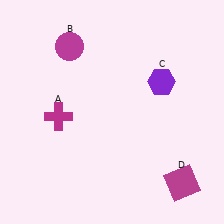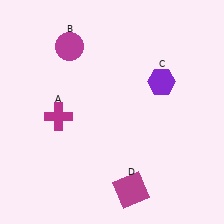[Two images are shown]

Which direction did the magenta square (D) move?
The magenta square (D) moved left.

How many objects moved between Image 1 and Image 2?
1 object moved between the two images.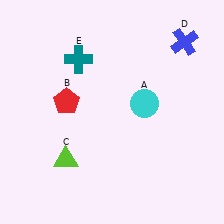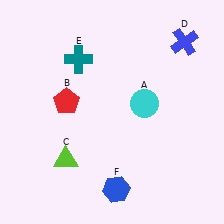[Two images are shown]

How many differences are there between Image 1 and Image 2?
There is 1 difference between the two images.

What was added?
A blue hexagon (F) was added in Image 2.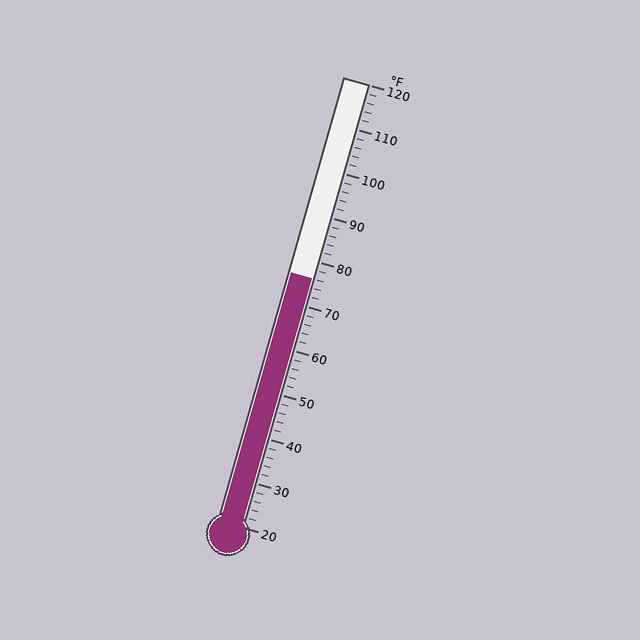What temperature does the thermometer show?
The thermometer shows approximately 76°F.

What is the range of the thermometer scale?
The thermometer scale ranges from 20°F to 120°F.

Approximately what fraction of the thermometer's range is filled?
The thermometer is filled to approximately 55% of its range.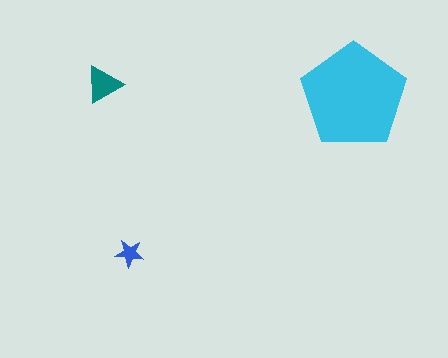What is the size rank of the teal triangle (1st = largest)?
2nd.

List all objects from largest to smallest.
The cyan pentagon, the teal triangle, the blue star.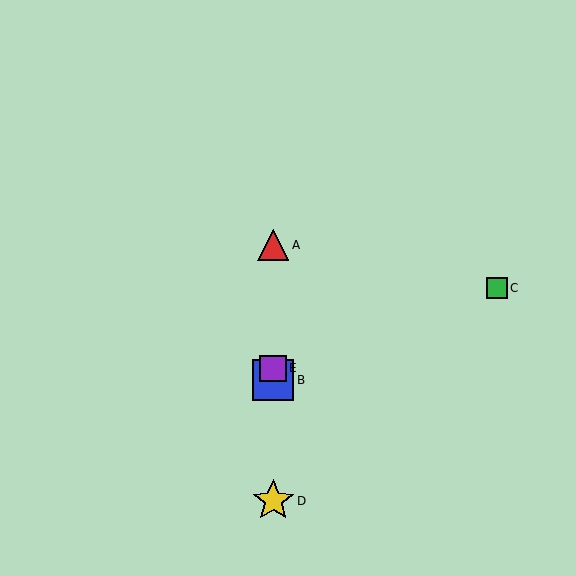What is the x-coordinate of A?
Object A is at x≈273.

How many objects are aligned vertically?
4 objects (A, B, D, E) are aligned vertically.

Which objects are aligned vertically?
Objects A, B, D, E are aligned vertically.